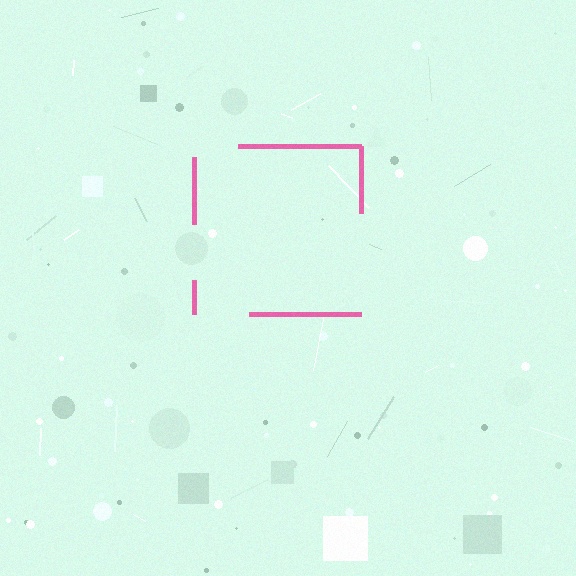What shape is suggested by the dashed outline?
The dashed outline suggests a square.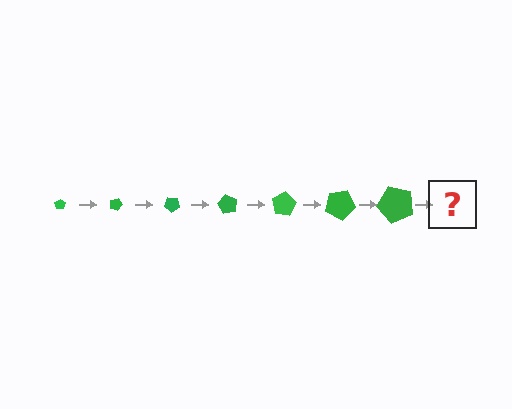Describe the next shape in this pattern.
It should be a pentagon, larger than the previous one and rotated 140 degrees from the start.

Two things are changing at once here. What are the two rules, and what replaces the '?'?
The two rules are that the pentagon grows larger each step and it rotates 20 degrees each step. The '?' should be a pentagon, larger than the previous one and rotated 140 degrees from the start.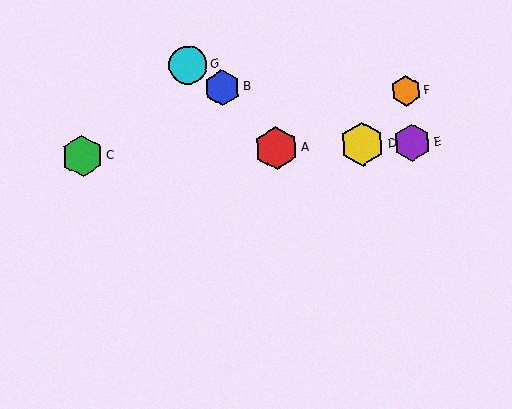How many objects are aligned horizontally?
4 objects (A, C, D, E) are aligned horizontally.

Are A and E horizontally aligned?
Yes, both are at y≈148.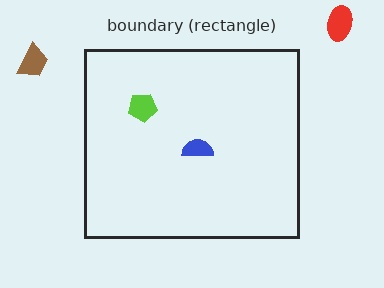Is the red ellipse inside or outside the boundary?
Outside.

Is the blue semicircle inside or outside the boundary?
Inside.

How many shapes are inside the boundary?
2 inside, 2 outside.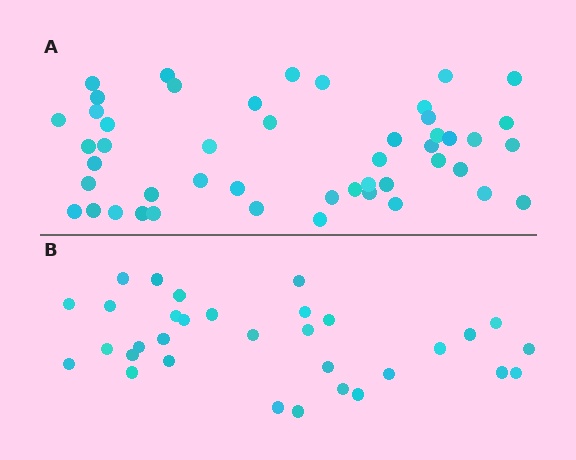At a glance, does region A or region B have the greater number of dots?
Region A (the top region) has more dots.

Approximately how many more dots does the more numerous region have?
Region A has approximately 15 more dots than region B.